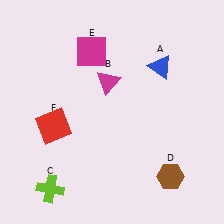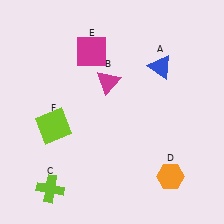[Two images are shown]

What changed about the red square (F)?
In Image 1, F is red. In Image 2, it changed to lime.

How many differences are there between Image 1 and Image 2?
There are 2 differences between the two images.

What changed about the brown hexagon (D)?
In Image 1, D is brown. In Image 2, it changed to orange.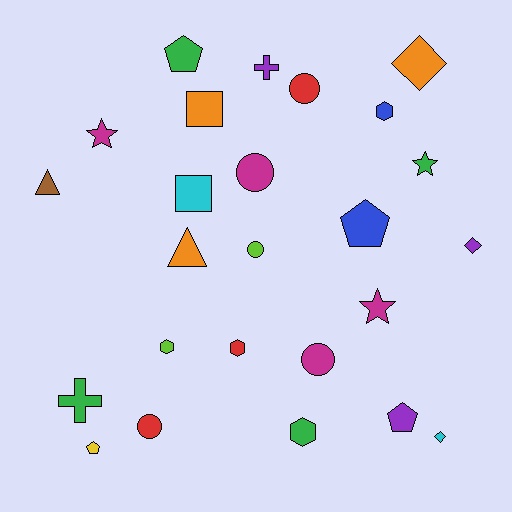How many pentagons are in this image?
There are 4 pentagons.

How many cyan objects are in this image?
There are 2 cyan objects.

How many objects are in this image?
There are 25 objects.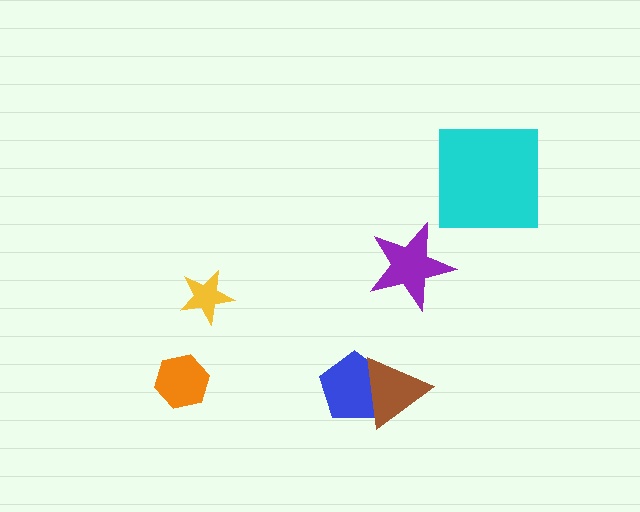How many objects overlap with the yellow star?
0 objects overlap with the yellow star.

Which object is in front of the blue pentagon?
The brown triangle is in front of the blue pentagon.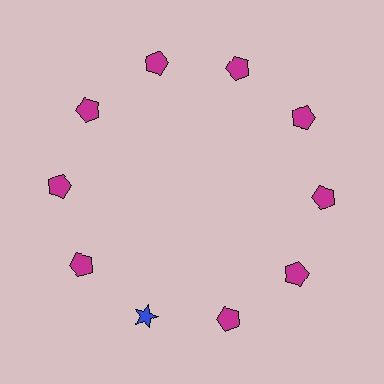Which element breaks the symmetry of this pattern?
The blue star at roughly the 7 o'clock position breaks the symmetry. All other shapes are magenta pentagons.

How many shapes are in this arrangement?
There are 10 shapes arranged in a ring pattern.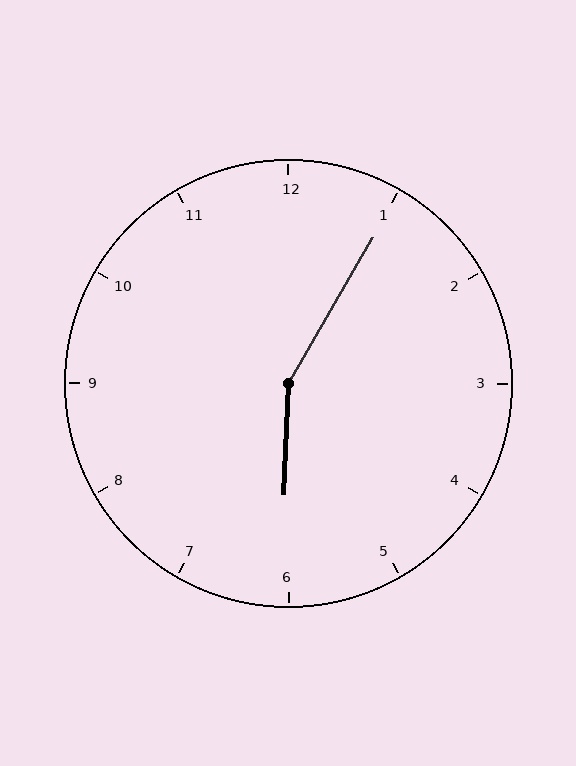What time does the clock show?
6:05.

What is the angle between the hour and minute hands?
Approximately 152 degrees.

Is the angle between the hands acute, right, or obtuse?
It is obtuse.